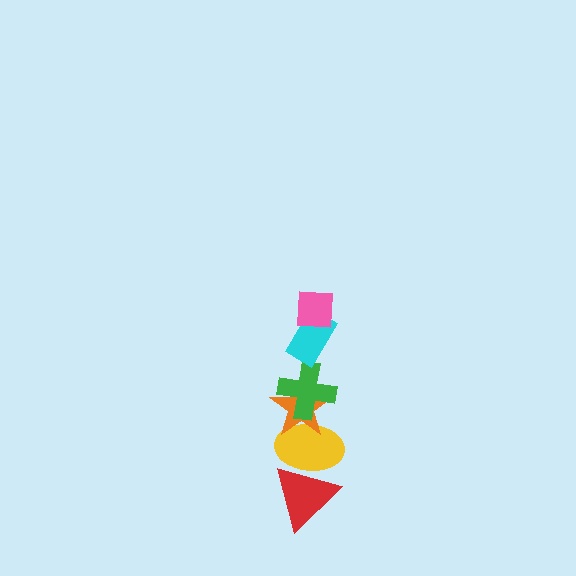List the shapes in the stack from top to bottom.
From top to bottom: the pink square, the cyan rectangle, the green cross, the orange star, the yellow ellipse, the red triangle.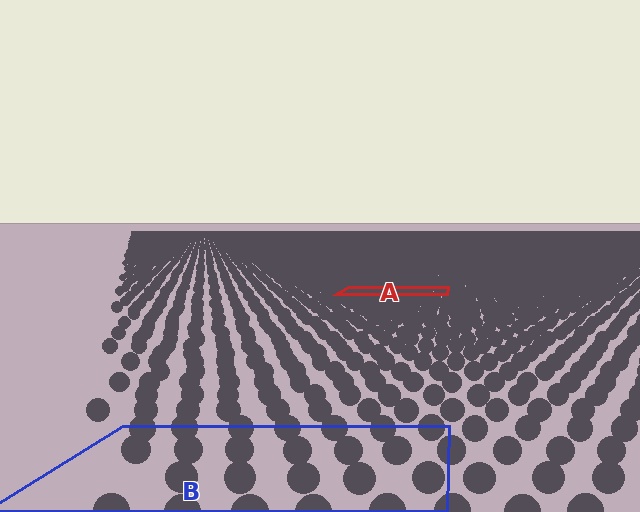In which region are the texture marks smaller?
The texture marks are smaller in region A, because it is farther away.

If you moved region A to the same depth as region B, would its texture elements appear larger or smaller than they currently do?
They would appear larger. At a closer depth, the same texture elements are projected at a bigger on-screen size.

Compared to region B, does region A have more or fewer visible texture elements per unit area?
Region A has more texture elements per unit area — they are packed more densely because it is farther away.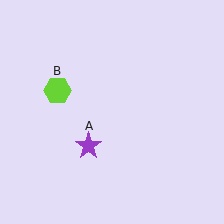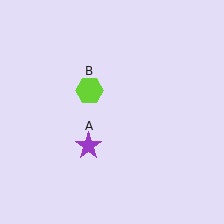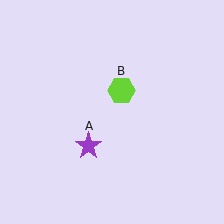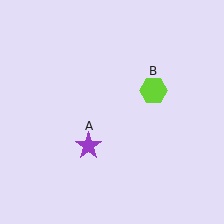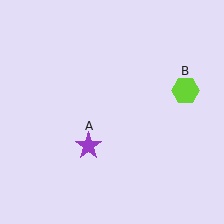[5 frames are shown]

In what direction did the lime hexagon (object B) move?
The lime hexagon (object B) moved right.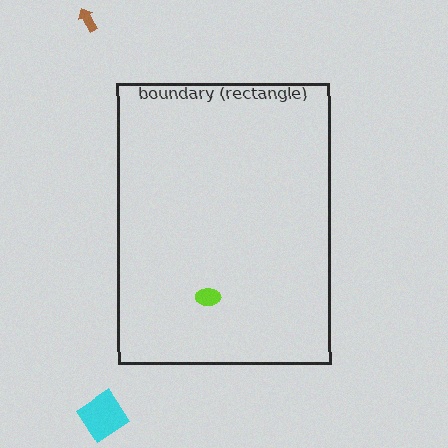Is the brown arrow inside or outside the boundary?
Outside.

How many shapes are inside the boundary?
1 inside, 2 outside.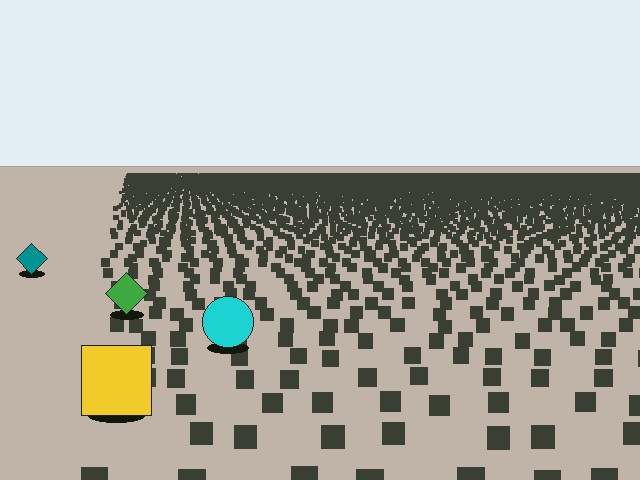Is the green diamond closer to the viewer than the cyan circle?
No. The cyan circle is closer — you can tell from the texture gradient: the ground texture is coarser near it.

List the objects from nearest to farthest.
From nearest to farthest: the yellow square, the cyan circle, the green diamond, the teal diamond.